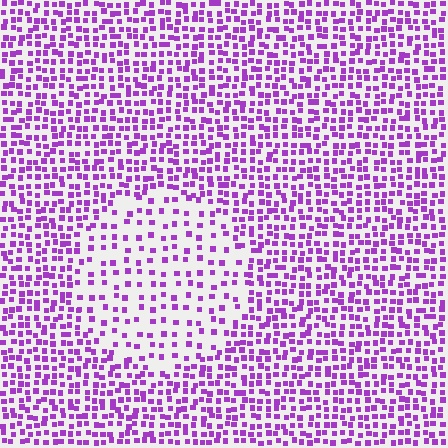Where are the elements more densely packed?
The elements are more densely packed outside the circle boundary.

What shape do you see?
I see a circle.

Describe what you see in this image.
The image contains small purple elements arranged at two different densities. A circle-shaped region is visible where the elements are less densely packed than the surrounding area.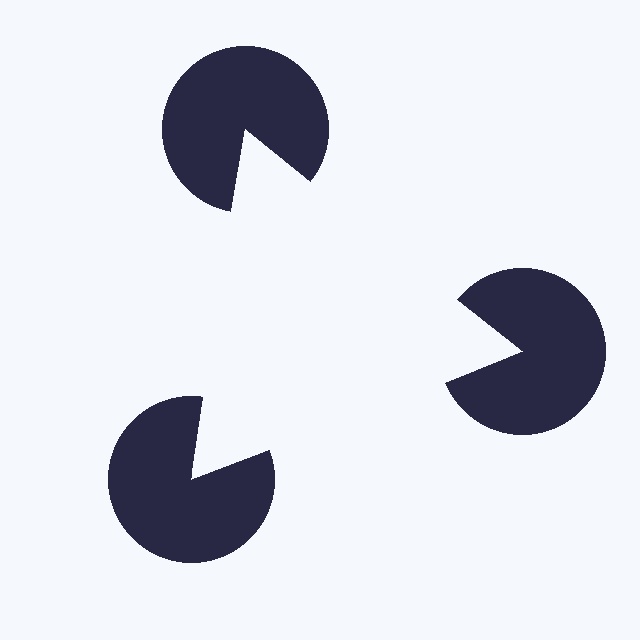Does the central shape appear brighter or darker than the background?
It typically appears slightly brighter than the background, even though no actual brightness change is drawn.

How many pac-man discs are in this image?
There are 3 — one at each vertex of the illusory triangle.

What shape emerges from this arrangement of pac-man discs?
An illusory triangle — its edges are inferred from the aligned wedge cuts in the pac-man discs, not physically drawn.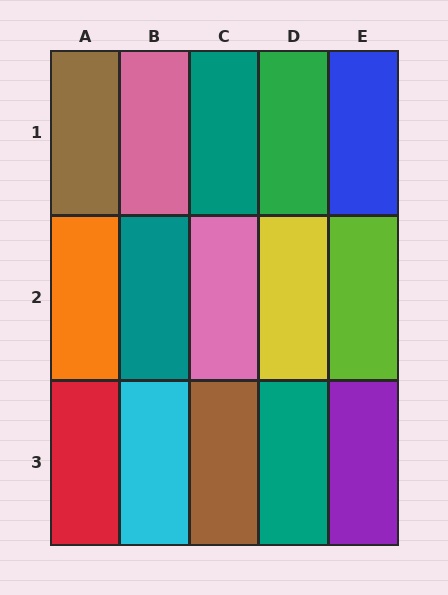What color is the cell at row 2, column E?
Lime.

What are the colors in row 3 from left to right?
Red, cyan, brown, teal, purple.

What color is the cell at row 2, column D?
Yellow.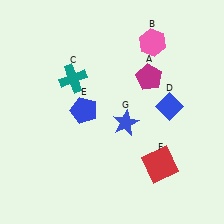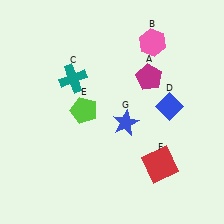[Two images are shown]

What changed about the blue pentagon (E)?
In Image 1, E is blue. In Image 2, it changed to lime.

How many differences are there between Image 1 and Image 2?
There is 1 difference between the two images.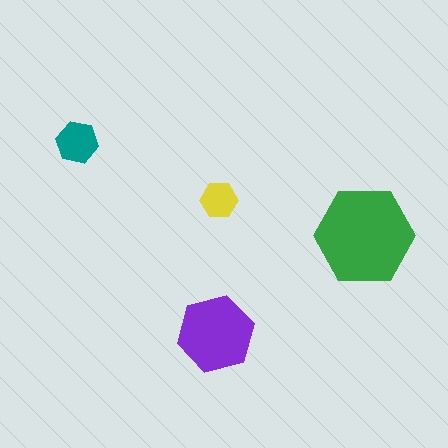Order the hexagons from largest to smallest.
the green one, the purple one, the teal one, the yellow one.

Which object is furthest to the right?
The green hexagon is rightmost.